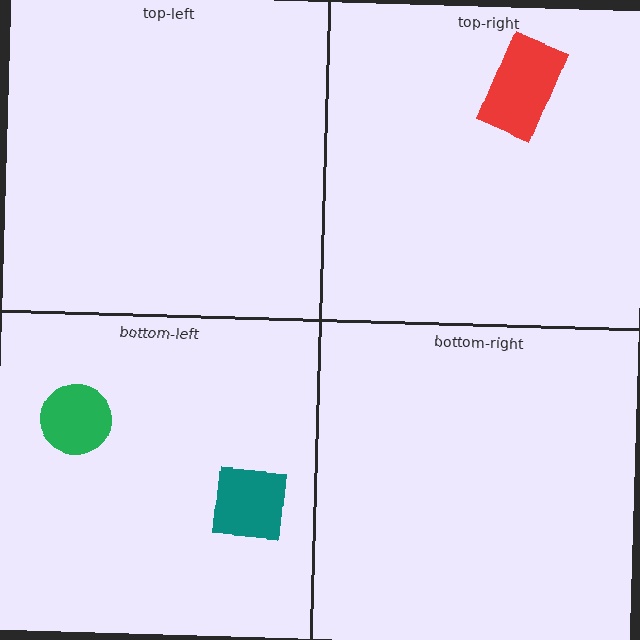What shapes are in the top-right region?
The red rectangle.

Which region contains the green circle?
The bottom-left region.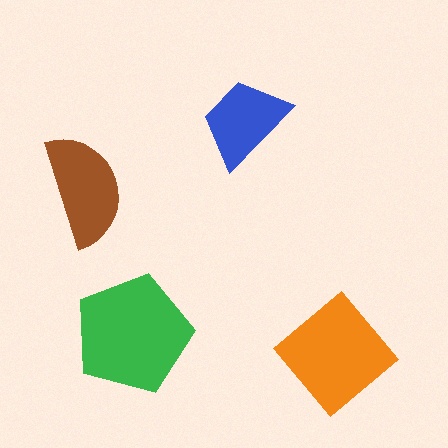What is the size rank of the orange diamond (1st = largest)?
2nd.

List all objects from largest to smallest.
The green pentagon, the orange diamond, the brown semicircle, the blue trapezoid.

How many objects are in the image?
There are 4 objects in the image.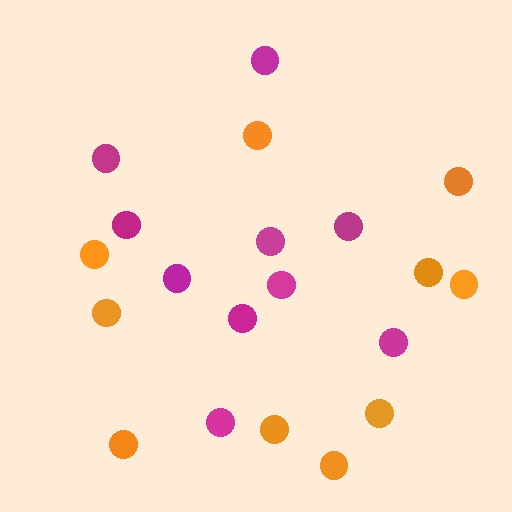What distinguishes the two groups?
There are 2 groups: one group of magenta circles (10) and one group of orange circles (10).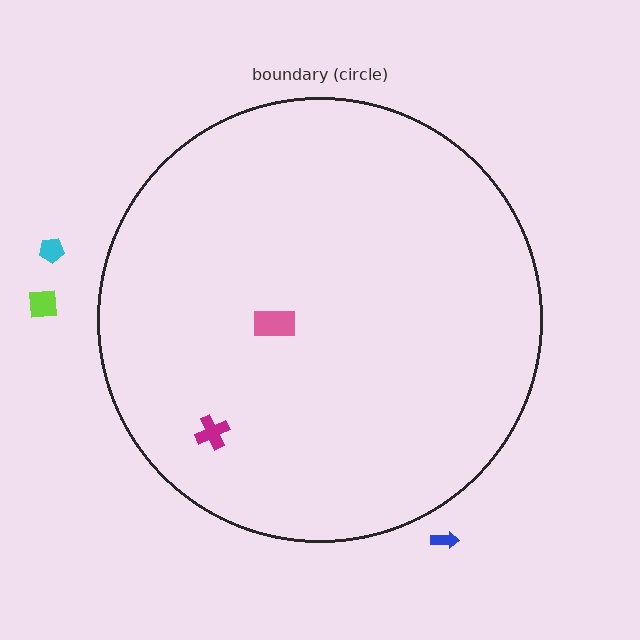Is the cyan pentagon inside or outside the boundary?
Outside.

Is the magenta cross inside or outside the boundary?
Inside.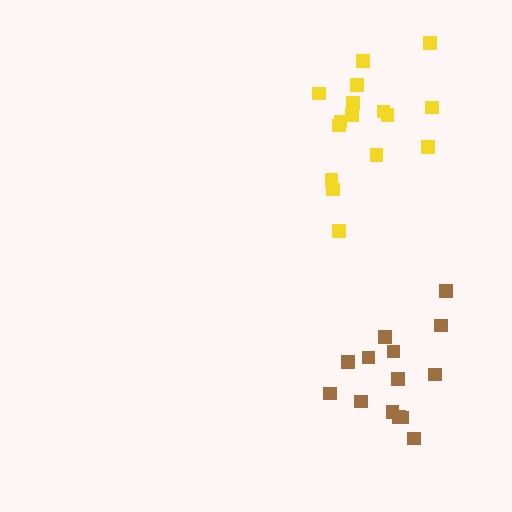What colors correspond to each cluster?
The clusters are colored: brown, yellow.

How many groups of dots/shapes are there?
There are 2 groups.